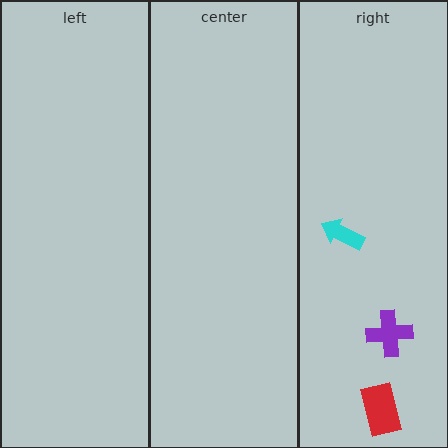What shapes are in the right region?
The purple cross, the red rectangle, the cyan arrow.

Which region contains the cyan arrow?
The right region.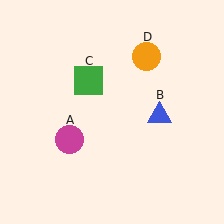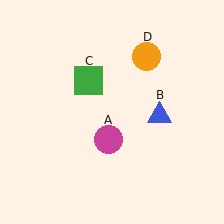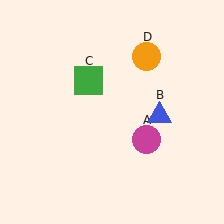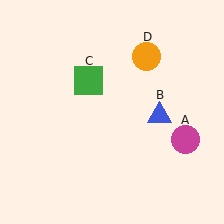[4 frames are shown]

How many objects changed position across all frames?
1 object changed position: magenta circle (object A).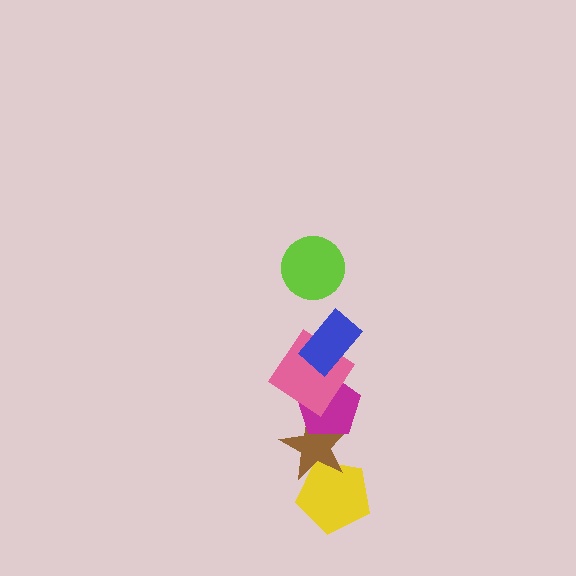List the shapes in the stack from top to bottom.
From top to bottom: the lime circle, the blue rectangle, the pink diamond, the magenta pentagon, the brown star, the yellow pentagon.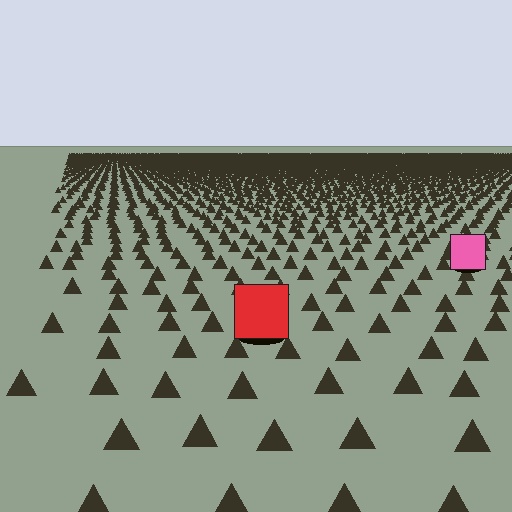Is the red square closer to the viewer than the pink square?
Yes. The red square is closer — you can tell from the texture gradient: the ground texture is coarser near it.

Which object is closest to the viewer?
The red square is closest. The texture marks near it are larger and more spread out.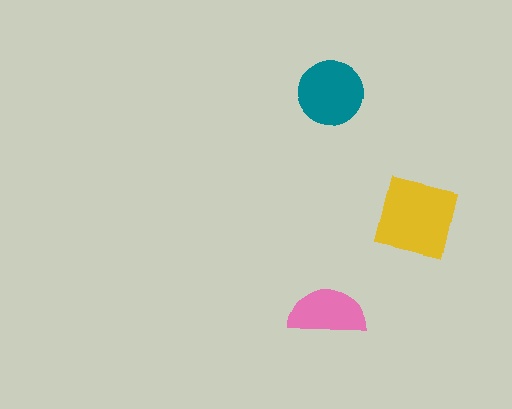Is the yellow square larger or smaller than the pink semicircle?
Larger.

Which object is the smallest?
The pink semicircle.